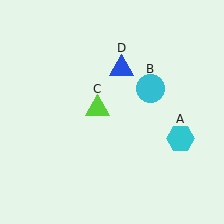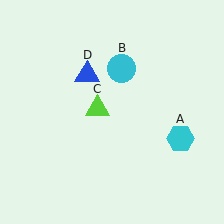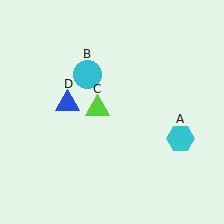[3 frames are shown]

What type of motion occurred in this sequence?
The cyan circle (object B), blue triangle (object D) rotated counterclockwise around the center of the scene.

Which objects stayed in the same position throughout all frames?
Cyan hexagon (object A) and lime triangle (object C) remained stationary.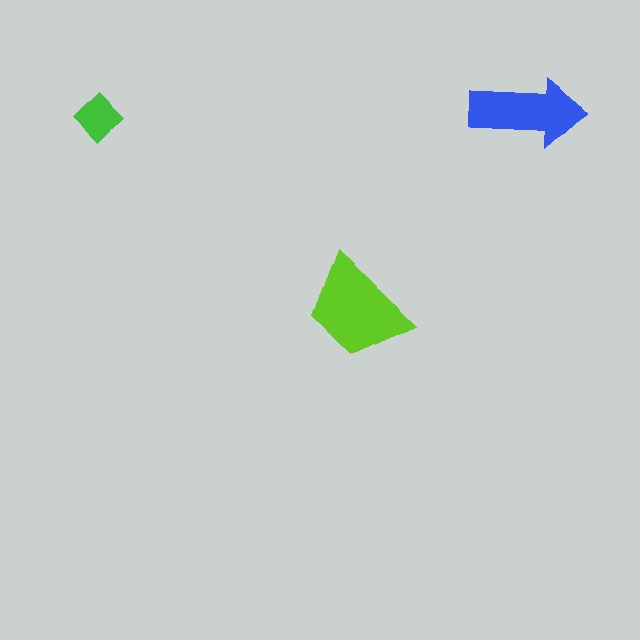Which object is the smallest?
The green diamond.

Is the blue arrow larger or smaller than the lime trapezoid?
Smaller.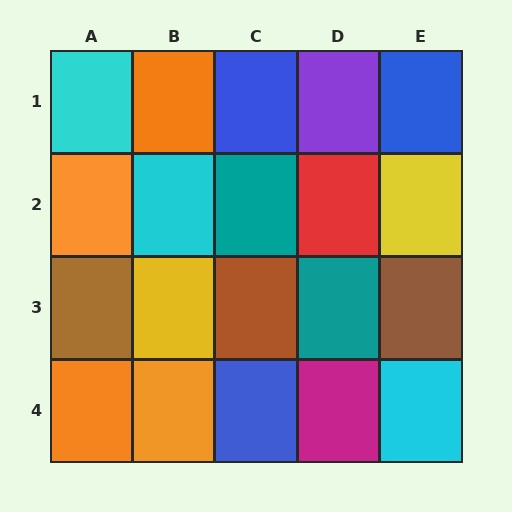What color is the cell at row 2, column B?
Cyan.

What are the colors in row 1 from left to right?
Cyan, orange, blue, purple, blue.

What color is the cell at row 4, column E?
Cyan.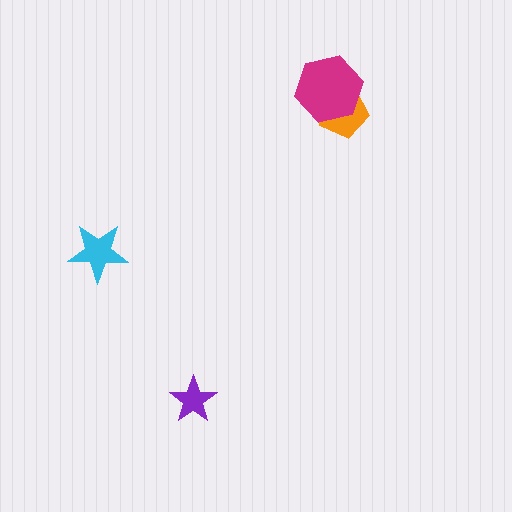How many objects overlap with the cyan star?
0 objects overlap with the cyan star.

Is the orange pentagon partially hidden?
Yes, it is partially covered by another shape.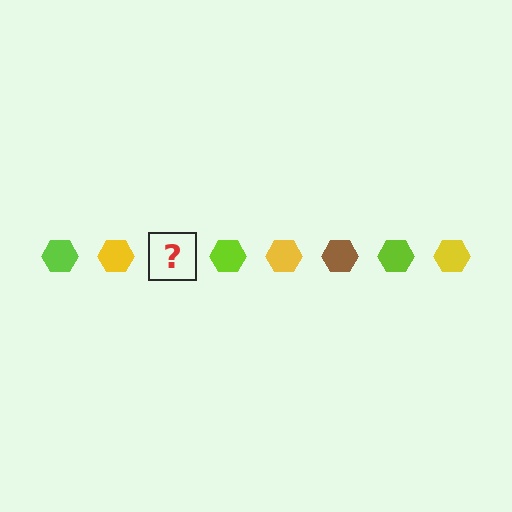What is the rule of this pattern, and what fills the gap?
The rule is that the pattern cycles through lime, yellow, brown hexagons. The gap should be filled with a brown hexagon.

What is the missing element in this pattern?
The missing element is a brown hexagon.